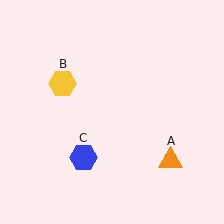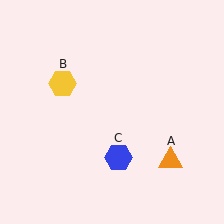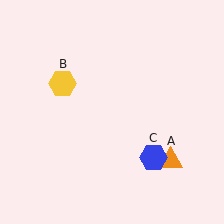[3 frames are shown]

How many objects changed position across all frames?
1 object changed position: blue hexagon (object C).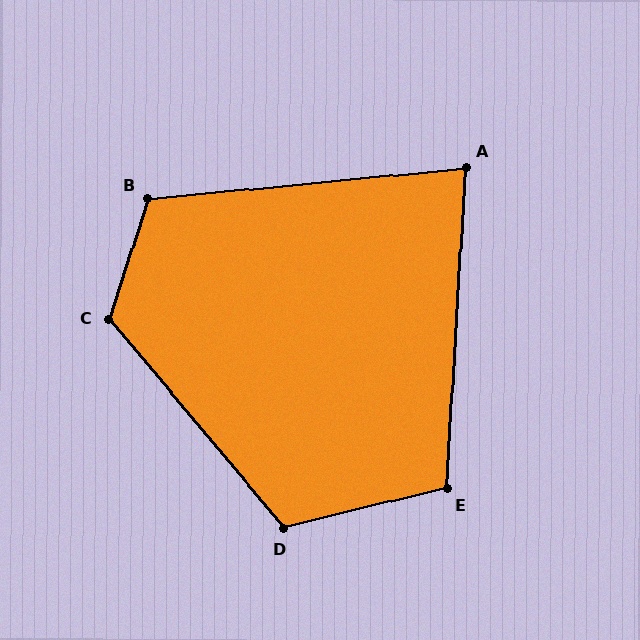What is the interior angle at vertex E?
Approximately 107 degrees (obtuse).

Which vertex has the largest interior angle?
C, at approximately 122 degrees.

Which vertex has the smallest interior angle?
A, at approximately 81 degrees.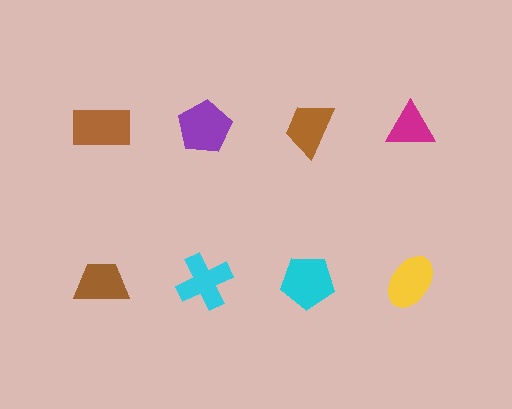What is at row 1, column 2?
A purple pentagon.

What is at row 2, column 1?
A brown trapezoid.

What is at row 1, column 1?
A brown rectangle.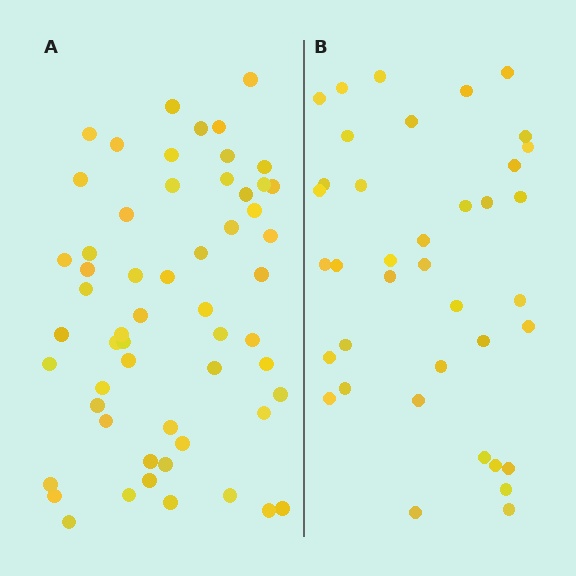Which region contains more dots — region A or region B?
Region A (the left region) has more dots.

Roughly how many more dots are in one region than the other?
Region A has approximately 20 more dots than region B.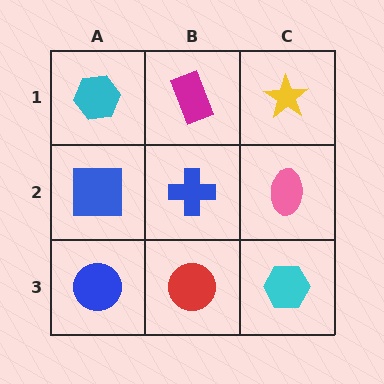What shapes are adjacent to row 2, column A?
A cyan hexagon (row 1, column A), a blue circle (row 3, column A), a blue cross (row 2, column B).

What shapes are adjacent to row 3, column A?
A blue square (row 2, column A), a red circle (row 3, column B).